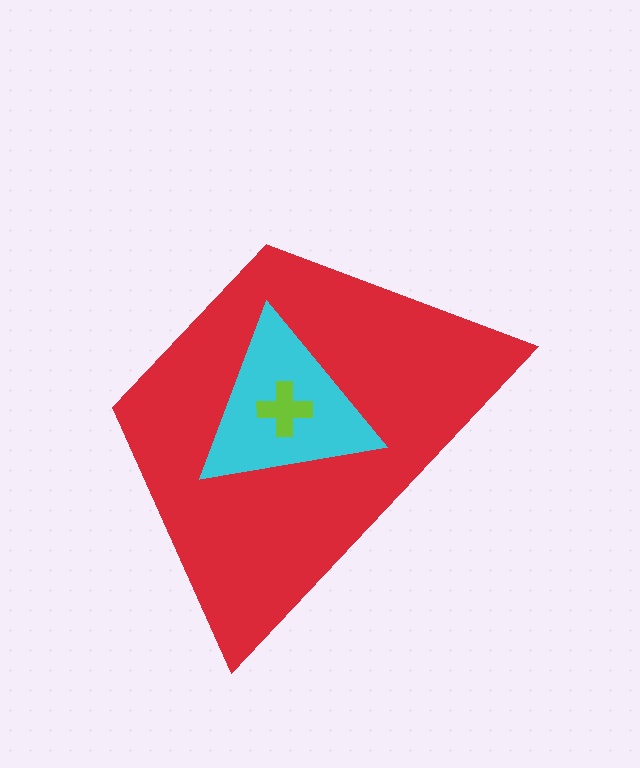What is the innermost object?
The lime cross.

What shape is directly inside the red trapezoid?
The cyan triangle.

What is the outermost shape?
The red trapezoid.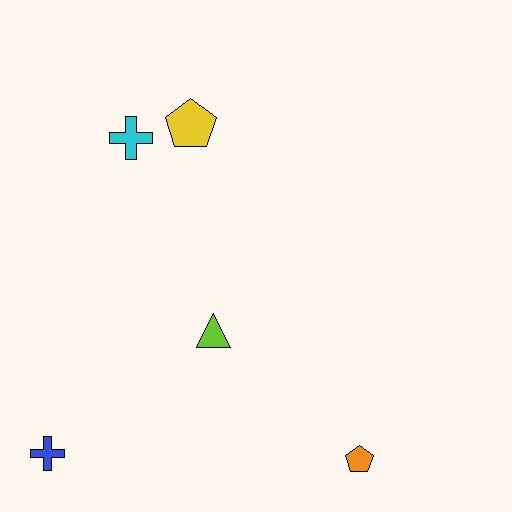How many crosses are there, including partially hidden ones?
There are 2 crosses.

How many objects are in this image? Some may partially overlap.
There are 5 objects.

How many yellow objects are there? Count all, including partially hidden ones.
There is 1 yellow object.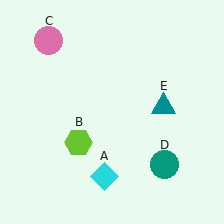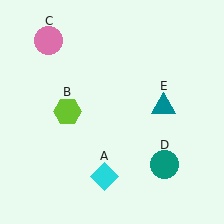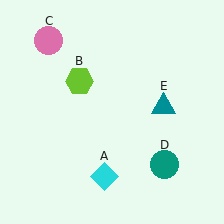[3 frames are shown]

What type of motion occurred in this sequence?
The lime hexagon (object B) rotated clockwise around the center of the scene.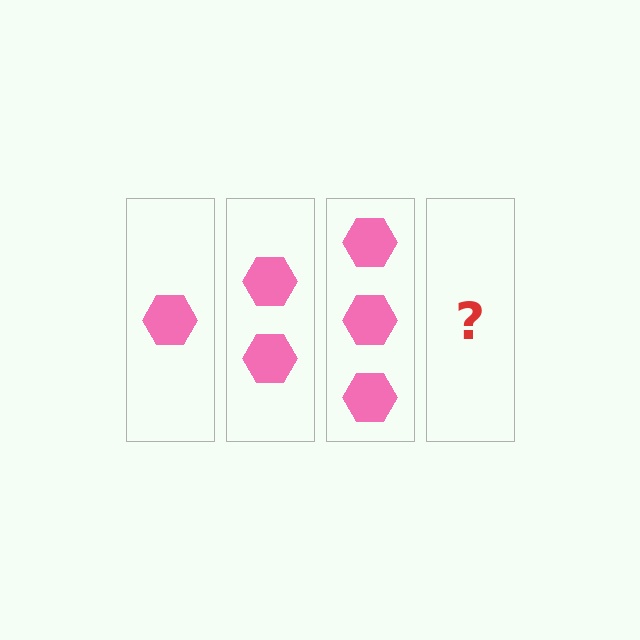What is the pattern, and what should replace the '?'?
The pattern is that each step adds one more hexagon. The '?' should be 4 hexagons.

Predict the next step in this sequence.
The next step is 4 hexagons.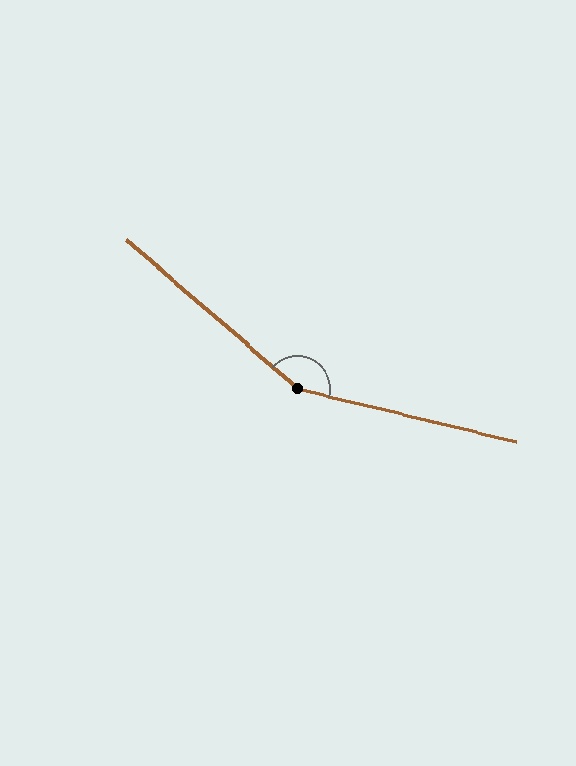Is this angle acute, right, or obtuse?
It is obtuse.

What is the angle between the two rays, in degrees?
Approximately 153 degrees.